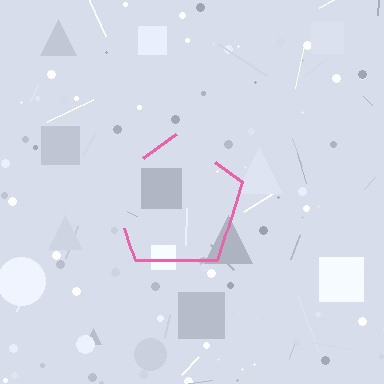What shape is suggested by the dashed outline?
The dashed outline suggests a pentagon.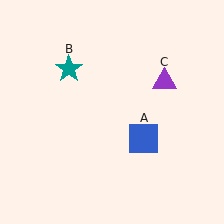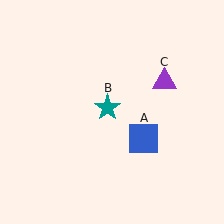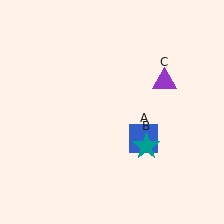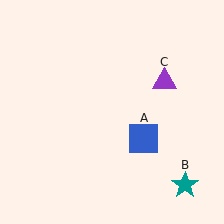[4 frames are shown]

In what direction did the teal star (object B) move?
The teal star (object B) moved down and to the right.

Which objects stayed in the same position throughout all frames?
Blue square (object A) and purple triangle (object C) remained stationary.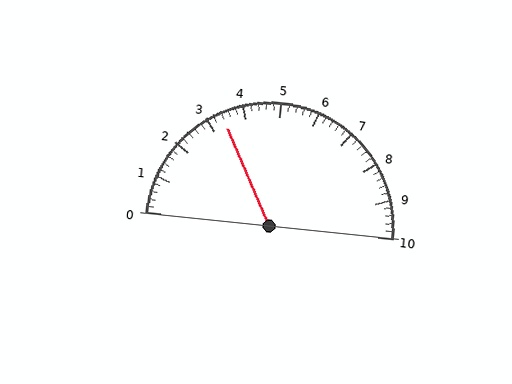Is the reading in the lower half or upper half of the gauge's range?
The reading is in the lower half of the range (0 to 10).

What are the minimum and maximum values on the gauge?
The gauge ranges from 0 to 10.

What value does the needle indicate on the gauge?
The needle indicates approximately 3.4.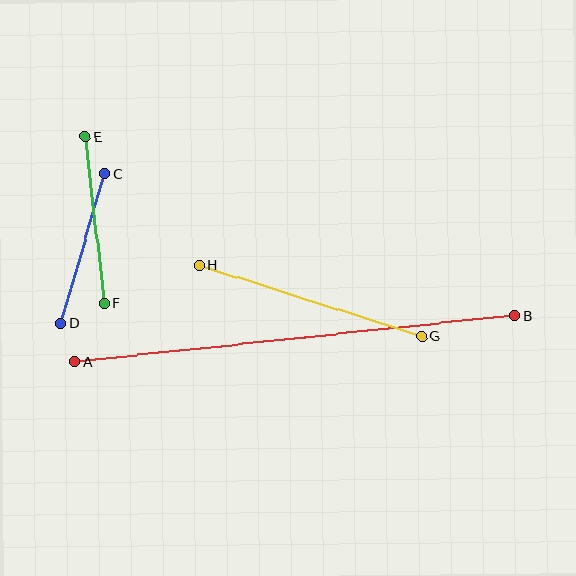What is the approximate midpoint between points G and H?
The midpoint is at approximately (310, 301) pixels.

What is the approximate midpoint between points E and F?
The midpoint is at approximately (95, 220) pixels.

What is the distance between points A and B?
The distance is approximately 443 pixels.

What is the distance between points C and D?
The distance is approximately 156 pixels.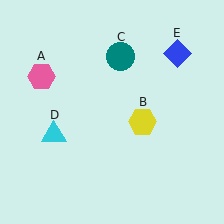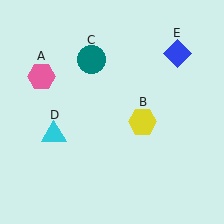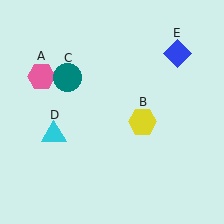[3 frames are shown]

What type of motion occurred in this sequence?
The teal circle (object C) rotated counterclockwise around the center of the scene.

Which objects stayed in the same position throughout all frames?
Pink hexagon (object A) and yellow hexagon (object B) and cyan triangle (object D) and blue diamond (object E) remained stationary.